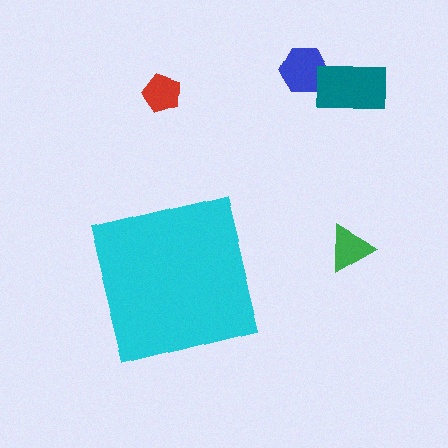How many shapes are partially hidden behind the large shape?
0 shapes are partially hidden.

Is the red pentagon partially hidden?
No, the red pentagon is fully visible.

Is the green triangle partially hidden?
No, the green triangle is fully visible.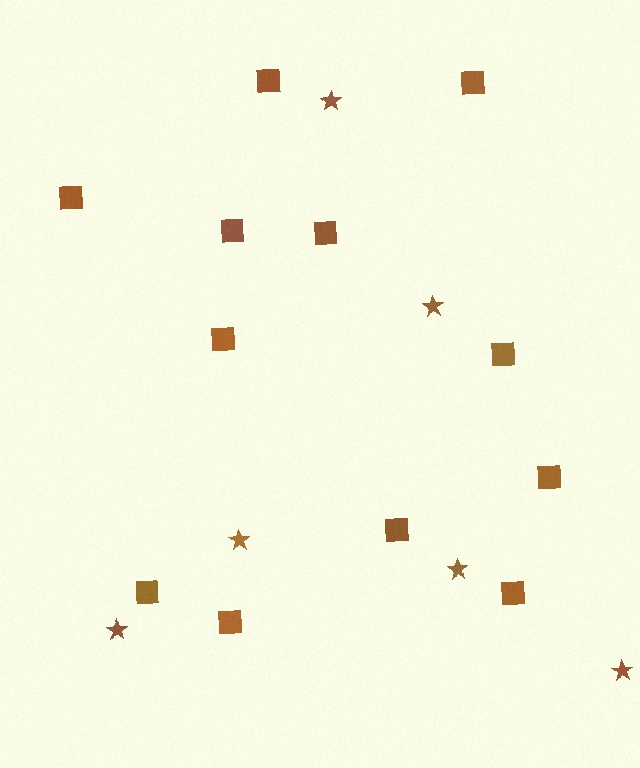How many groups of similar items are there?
There are 2 groups: one group of squares (12) and one group of stars (6).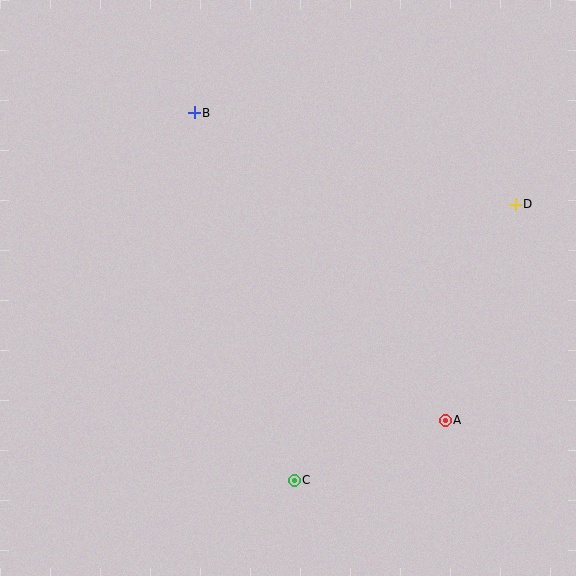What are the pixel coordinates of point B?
Point B is at (194, 113).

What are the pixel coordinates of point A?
Point A is at (445, 420).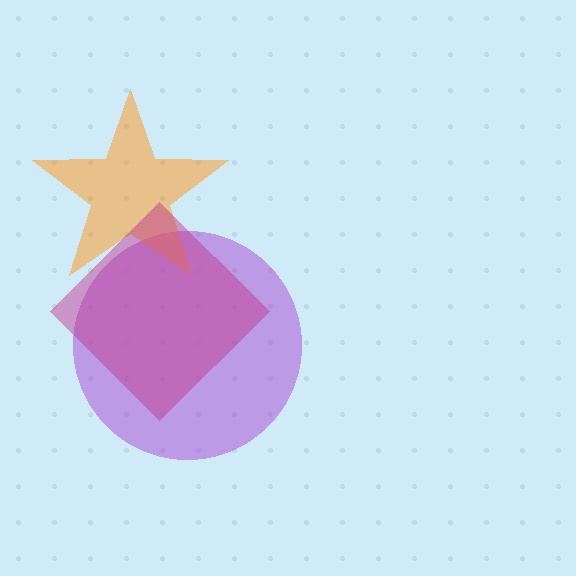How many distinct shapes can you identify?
There are 3 distinct shapes: a purple circle, an orange star, a magenta diamond.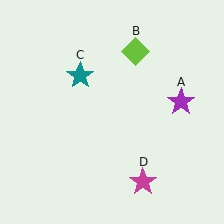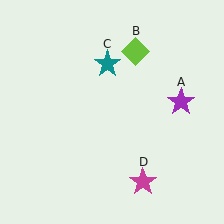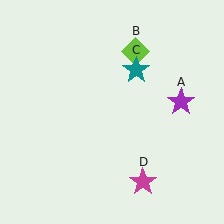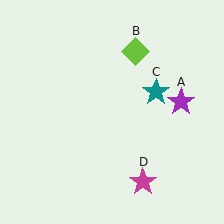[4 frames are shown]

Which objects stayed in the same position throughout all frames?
Purple star (object A) and lime diamond (object B) and magenta star (object D) remained stationary.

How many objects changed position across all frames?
1 object changed position: teal star (object C).